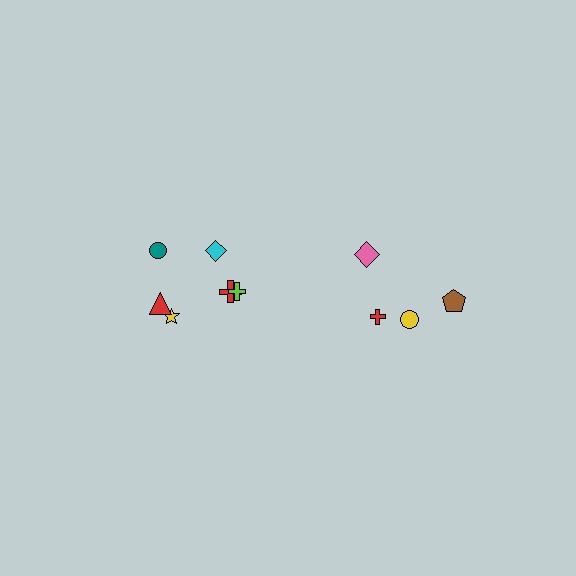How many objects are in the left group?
There are 6 objects.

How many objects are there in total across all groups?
There are 10 objects.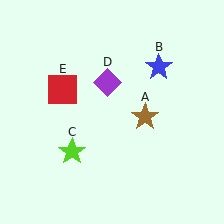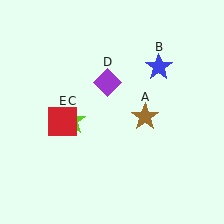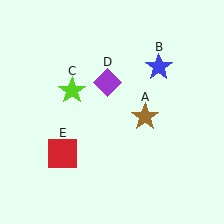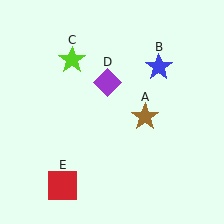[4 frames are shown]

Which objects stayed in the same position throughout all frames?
Brown star (object A) and blue star (object B) and purple diamond (object D) remained stationary.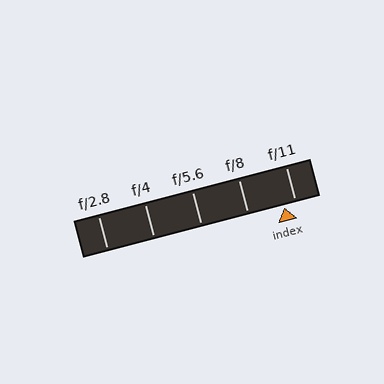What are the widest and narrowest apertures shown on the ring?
The widest aperture shown is f/2.8 and the narrowest is f/11.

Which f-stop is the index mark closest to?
The index mark is closest to f/11.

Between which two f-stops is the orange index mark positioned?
The index mark is between f/8 and f/11.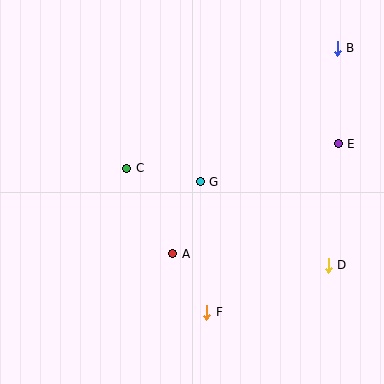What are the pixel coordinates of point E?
Point E is at (338, 144).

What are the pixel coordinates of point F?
Point F is at (207, 312).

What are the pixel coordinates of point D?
Point D is at (328, 265).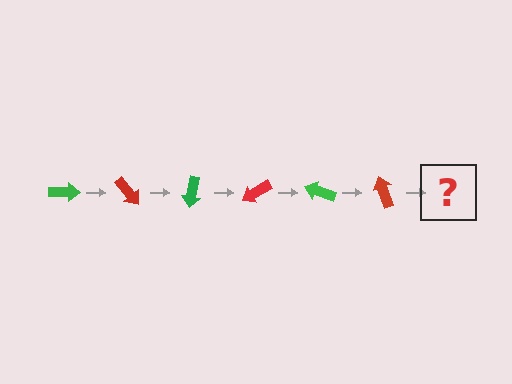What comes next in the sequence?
The next element should be a green arrow, rotated 300 degrees from the start.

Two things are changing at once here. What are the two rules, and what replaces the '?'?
The two rules are that it rotates 50 degrees each step and the color cycles through green and red. The '?' should be a green arrow, rotated 300 degrees from the start.